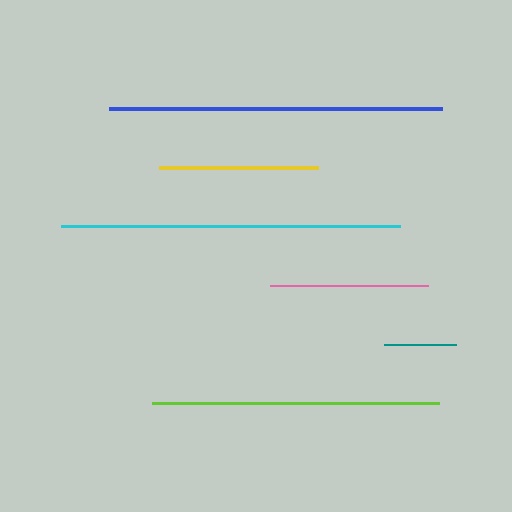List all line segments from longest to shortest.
From longest to shortest: cyan, blue, lime, yellow, pink, teal.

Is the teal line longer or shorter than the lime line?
The lime line is longer than the teal line.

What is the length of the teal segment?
The teal segment is approximately 72 pixels long.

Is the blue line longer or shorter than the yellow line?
The blue line is longer than the yellow line.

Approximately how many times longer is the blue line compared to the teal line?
The blue line is approximately 4.6 times the length of the teal line.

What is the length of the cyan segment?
The cyan segment is approximately 339 pixels long.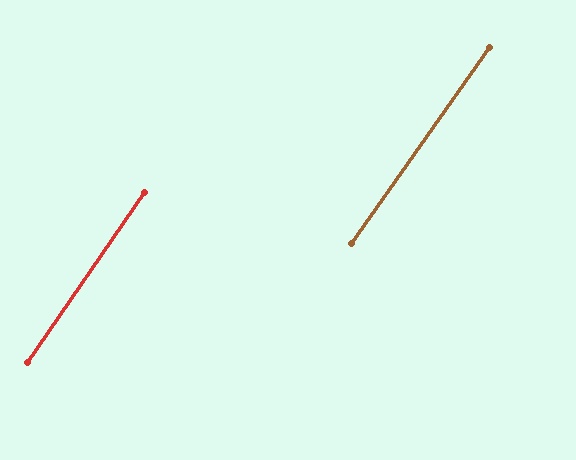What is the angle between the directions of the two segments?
Approximately 1 degree.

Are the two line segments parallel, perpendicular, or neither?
Parallel — their directions differ by only 0.8°.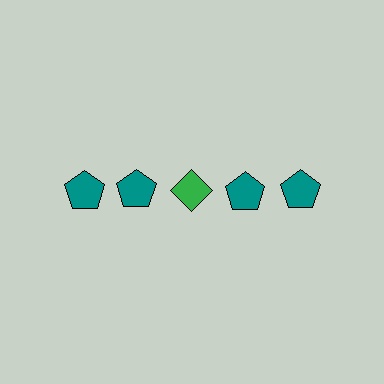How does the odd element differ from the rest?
It differs in both color (green instead of teal) and shape (diamond instead of pentagon).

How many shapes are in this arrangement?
There are 5 shapes arranged in a grid pattern.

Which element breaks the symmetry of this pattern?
The green diamond in the top row, center column breaks the symmetry. All other shapes are teal pentagons.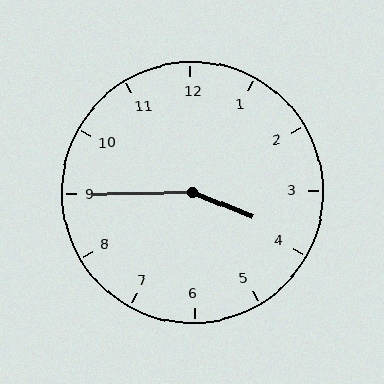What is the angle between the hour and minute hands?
Approximately 158 degrees.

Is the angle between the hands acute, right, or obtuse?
It is obtuse.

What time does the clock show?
3:45.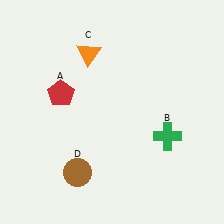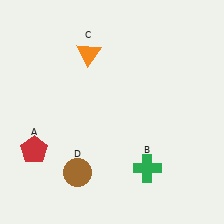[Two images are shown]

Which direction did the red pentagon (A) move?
The red pentagon (A) moved down.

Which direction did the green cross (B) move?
The green cross (B) moved down.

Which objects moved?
The objects that moved are: the red pentagon (A), the green cross (B).